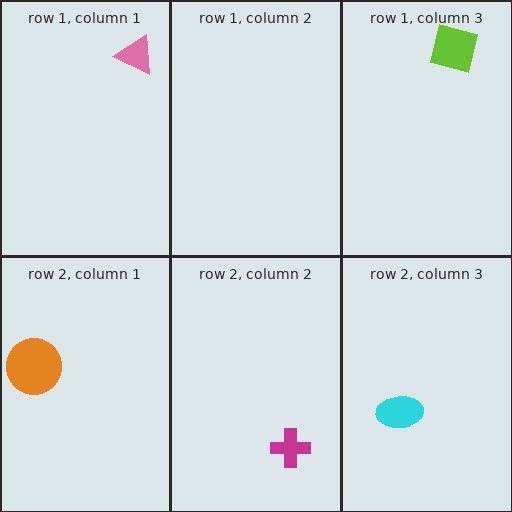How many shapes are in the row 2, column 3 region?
1.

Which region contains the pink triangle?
The row 1, column 1 region.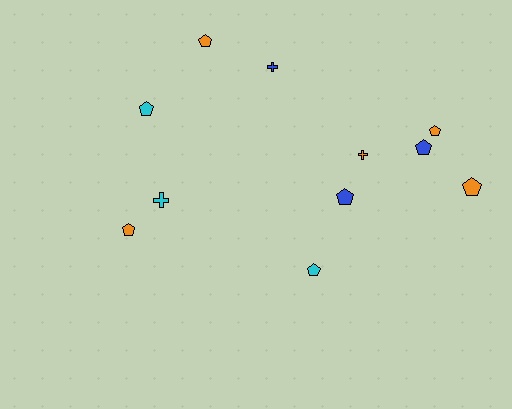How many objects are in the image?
There are 11 objects.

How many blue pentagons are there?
There are 2 blue pentagons.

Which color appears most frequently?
Orange, with 5 objects.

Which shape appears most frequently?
Pentagon, with 8 objects.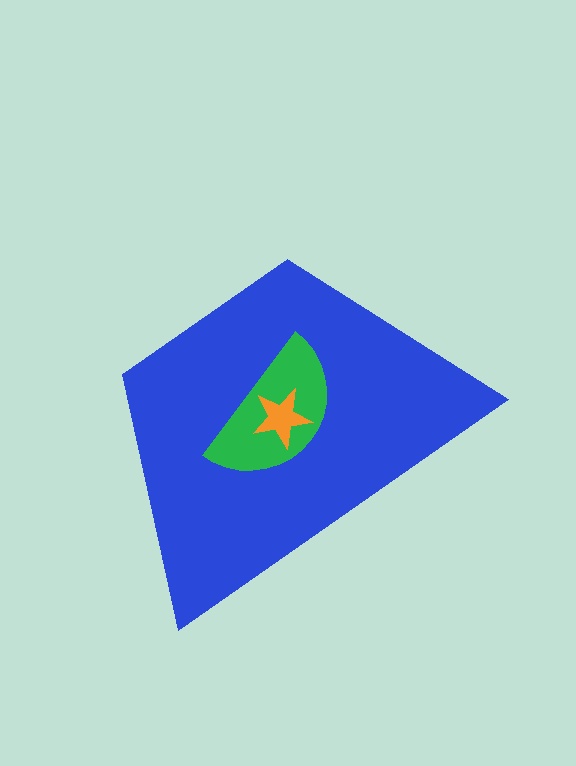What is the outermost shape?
The blue trapezoid.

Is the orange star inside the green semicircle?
Yes.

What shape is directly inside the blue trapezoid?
The green semicircle.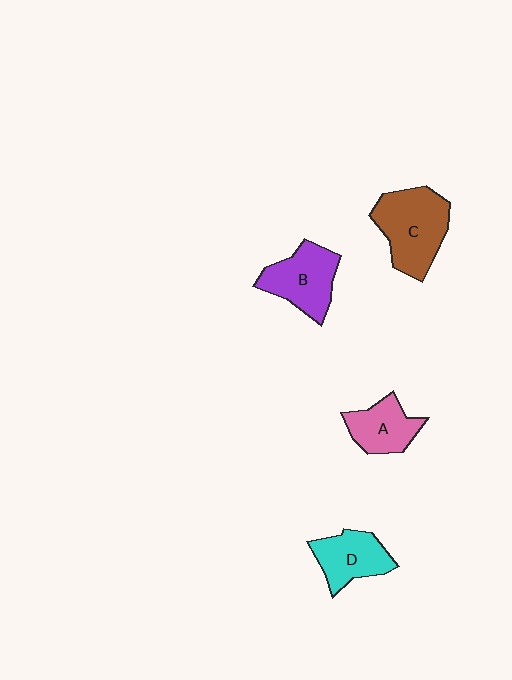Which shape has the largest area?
Shape C (brown).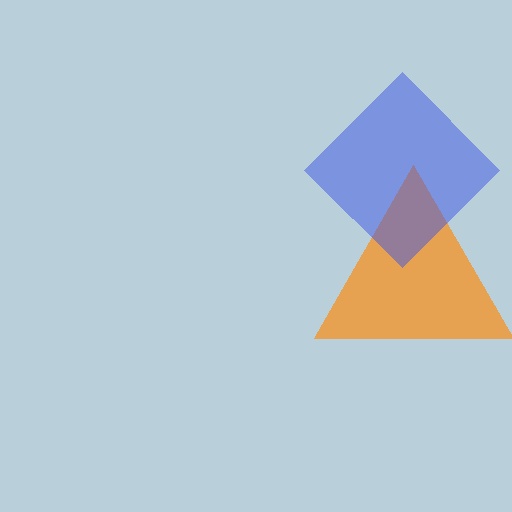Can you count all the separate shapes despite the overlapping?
Yes, there are 2 separate shapes.